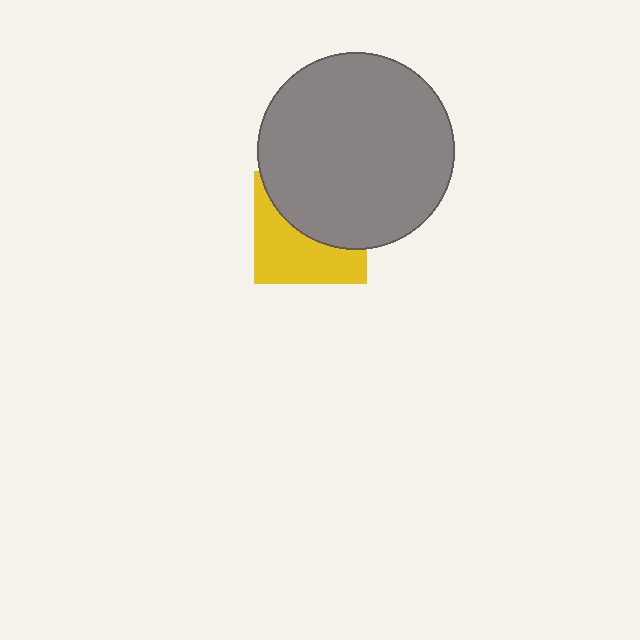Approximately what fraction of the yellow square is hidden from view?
Roughly 52% of the yellow square is hidden behind the gray circle.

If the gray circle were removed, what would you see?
You would see the complete yellow square.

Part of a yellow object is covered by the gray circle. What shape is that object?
It is a square.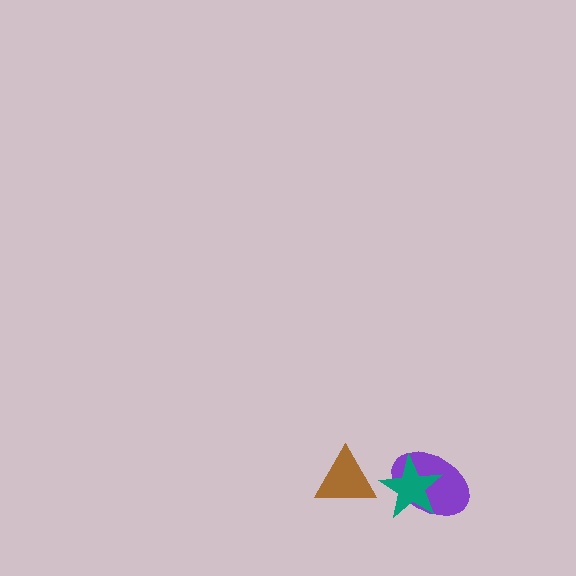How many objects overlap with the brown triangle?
0 objects overlap with the brown triangle.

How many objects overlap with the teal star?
1 object overlaps with the teal star.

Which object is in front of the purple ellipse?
The teal star is in front of the purple ellipse.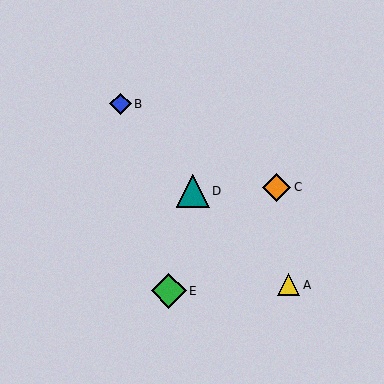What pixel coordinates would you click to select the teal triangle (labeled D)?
Click at (193, 191) to select the teal triangle D.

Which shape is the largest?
The green diamond (labeled E) is the largest.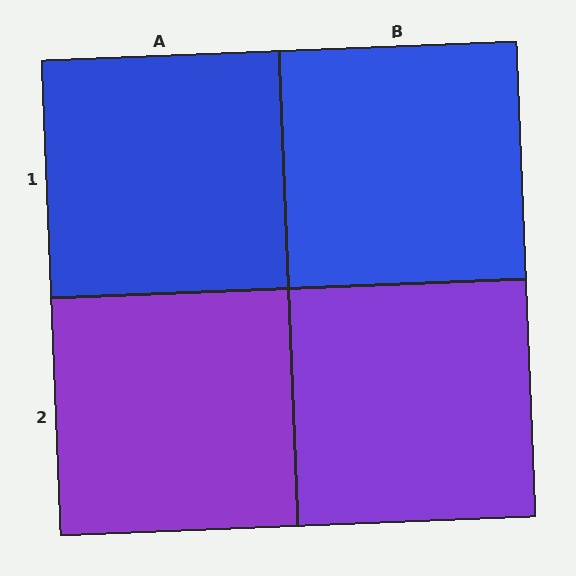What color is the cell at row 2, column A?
Purple.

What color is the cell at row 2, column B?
Purple.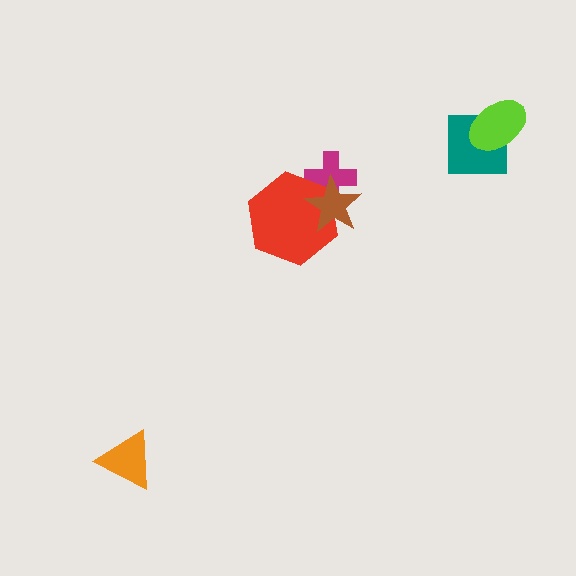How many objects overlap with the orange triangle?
0 objects overlap with the orange triangle.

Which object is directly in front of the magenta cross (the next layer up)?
The red hexagon is directly in front of the magenta cross.